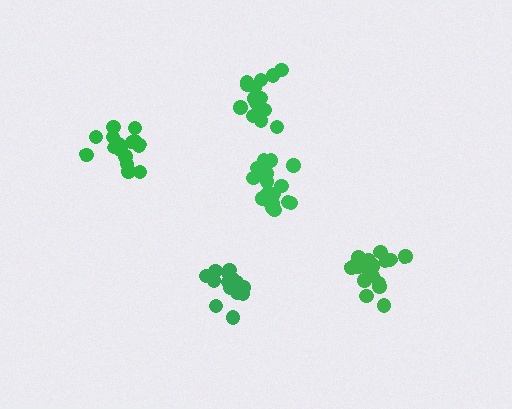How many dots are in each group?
Group 1: 20 dots, Group 2: 14 dots, Group 3: 20 dots, Group 4: 15 dots, Group 5: 14 dots (83 total).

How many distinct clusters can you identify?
There are 5 distinct clusters.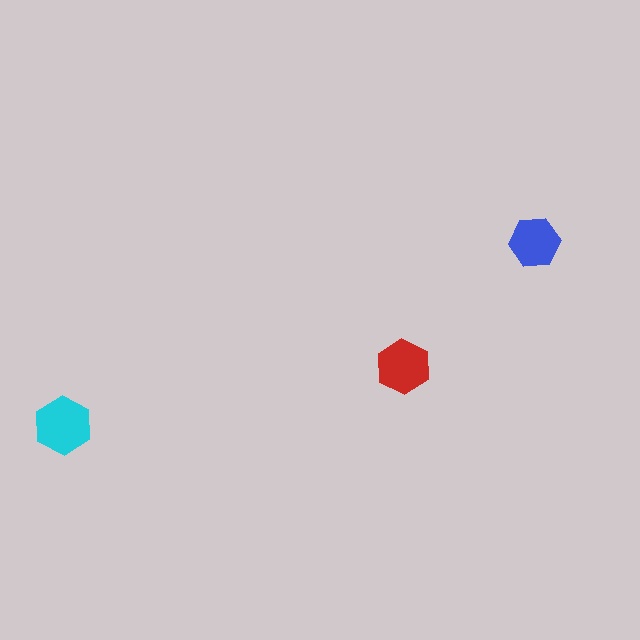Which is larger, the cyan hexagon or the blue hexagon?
The cyan one.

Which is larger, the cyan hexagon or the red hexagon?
The cyan one.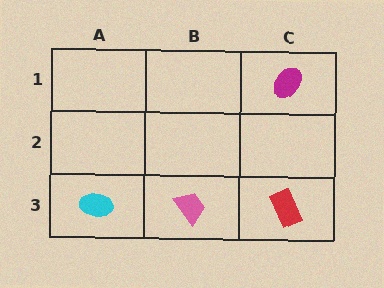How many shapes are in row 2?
0 shapes.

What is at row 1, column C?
A magenta ellipse.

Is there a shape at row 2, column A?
No, that cell is empty.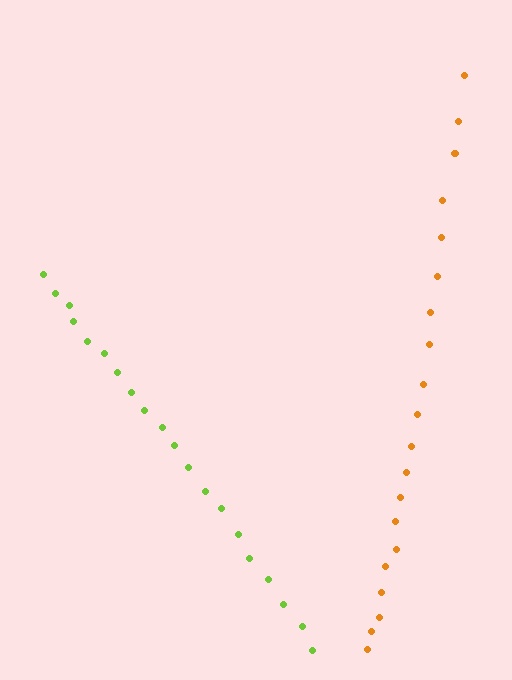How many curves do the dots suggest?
There are 2 distinct paths.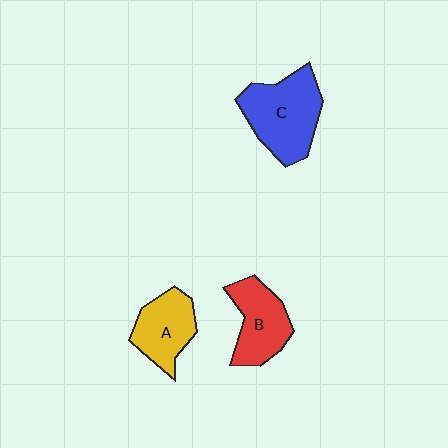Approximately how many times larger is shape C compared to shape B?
Approximately 1.4 times.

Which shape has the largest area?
Shape C (blue).